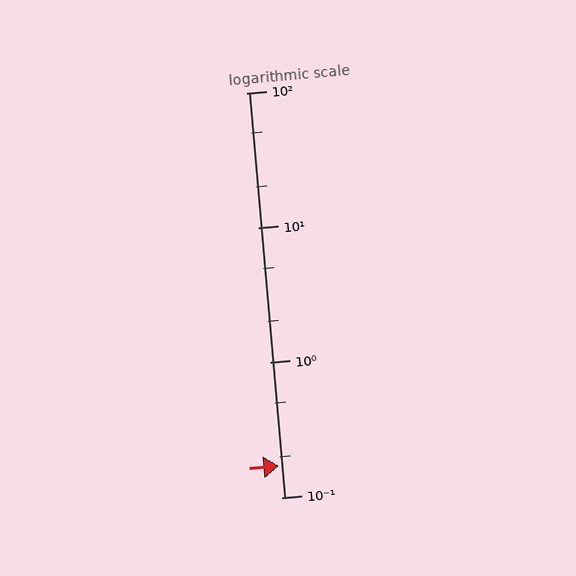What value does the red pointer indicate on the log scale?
The pointer indicates approximately 0.17.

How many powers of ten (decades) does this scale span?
The scale spans 3 decades, from 0.1 to 100.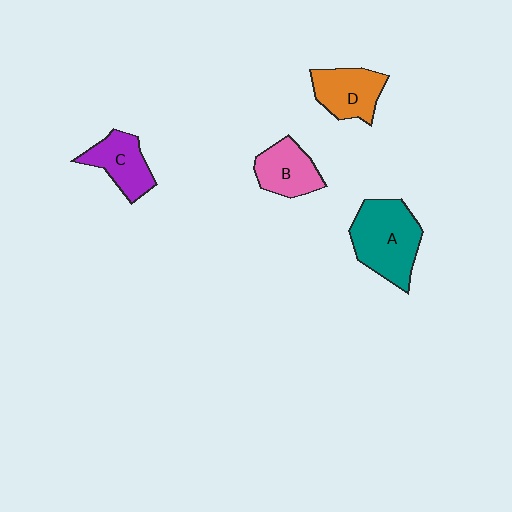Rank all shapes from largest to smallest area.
From largest to smallest: A (teal), D (orange), C (purple), B (pink).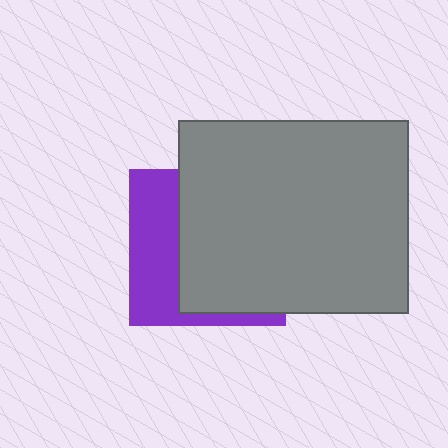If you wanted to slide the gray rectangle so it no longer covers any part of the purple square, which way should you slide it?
Slide it right — that is the most direct way to separate the two shapes.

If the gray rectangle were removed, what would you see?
You would see the complete purple square.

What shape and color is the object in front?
The object in front is a gray rectangle.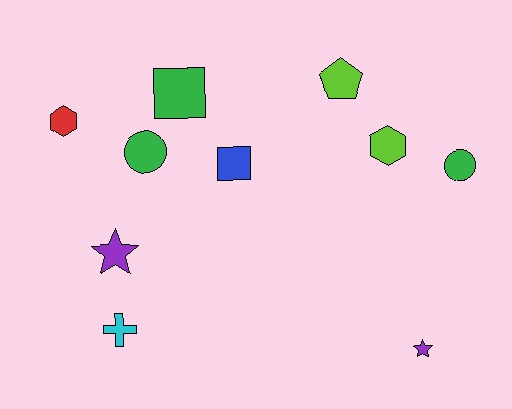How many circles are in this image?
There are 2 circles.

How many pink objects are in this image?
There are no pink objects.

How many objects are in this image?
There are 10 objects.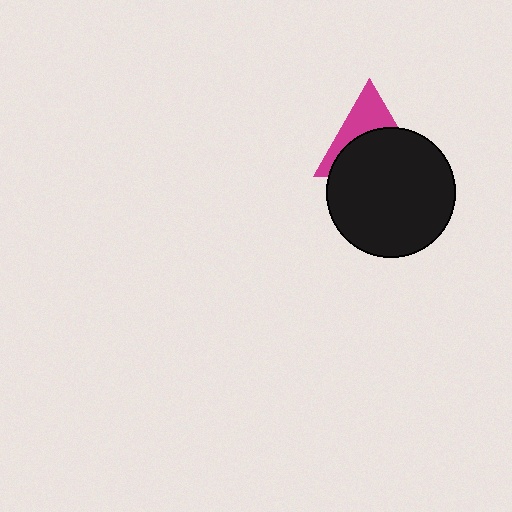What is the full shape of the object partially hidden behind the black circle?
The partially hidden object is a magenta triangle.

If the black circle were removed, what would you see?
You would see the complete magenta triangle.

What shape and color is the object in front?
The object in front is a black circle.